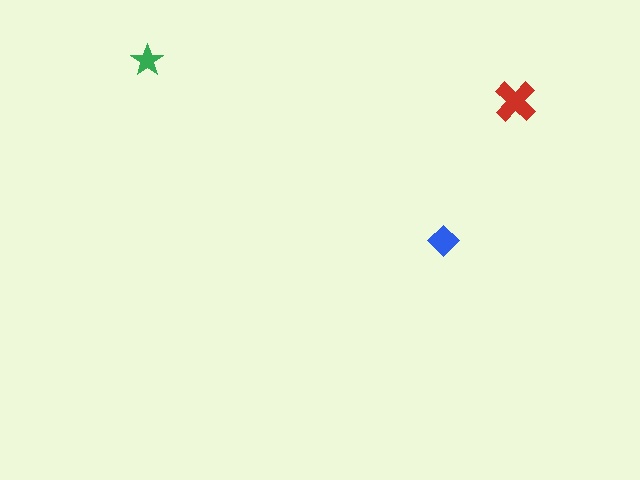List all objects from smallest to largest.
The green star, the blue diamond, the red cross.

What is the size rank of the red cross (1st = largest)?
1st.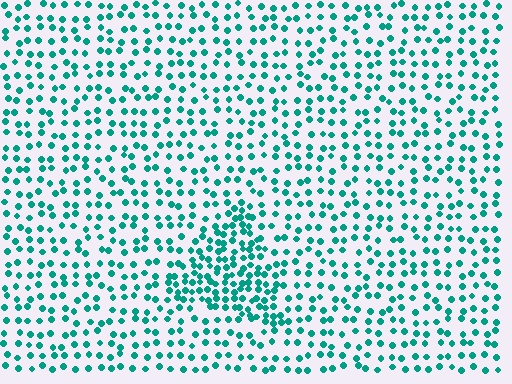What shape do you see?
I see a triangle.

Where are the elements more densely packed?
The elements are more densely packed inside the triangle boundary.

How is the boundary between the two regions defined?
The boundary is defined by a change in element density (approximately 2.0x ratio). All elements are the same color, size, and shape.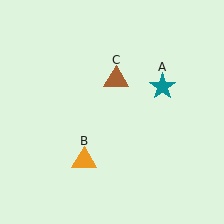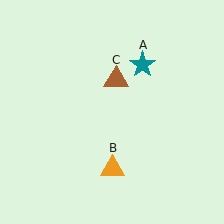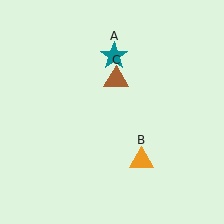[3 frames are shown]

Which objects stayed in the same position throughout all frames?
Brown triangle (object C) remained stationary.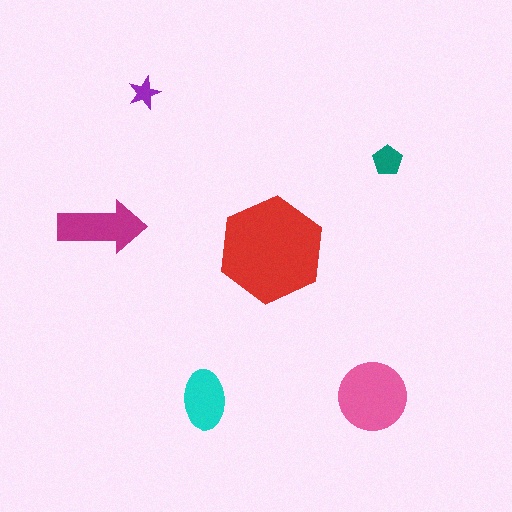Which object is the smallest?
The purple star.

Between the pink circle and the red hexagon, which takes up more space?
The red hexagon.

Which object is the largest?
The red hexagon.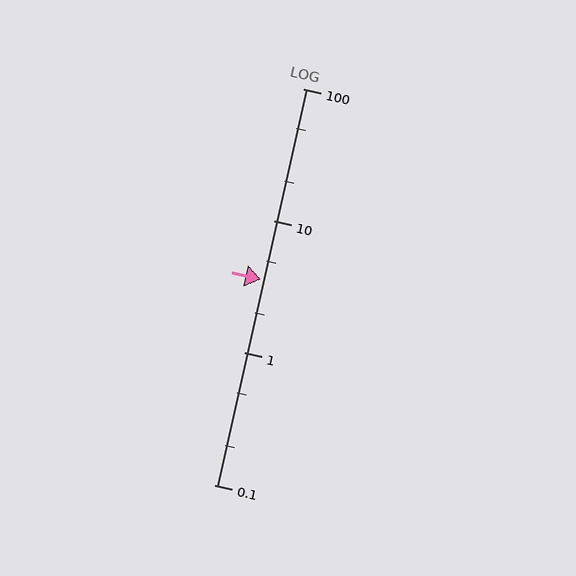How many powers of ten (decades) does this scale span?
The scale spans 3 decades, from 0.1 to 100.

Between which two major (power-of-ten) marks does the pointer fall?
The pointer is between 1 and 10.